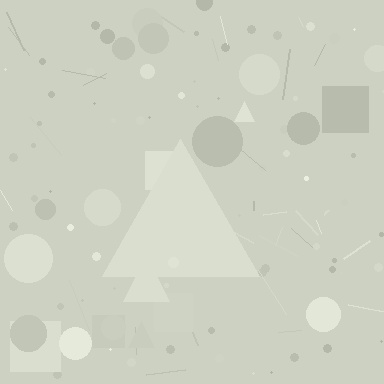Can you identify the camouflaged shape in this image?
The camouflaged shape is a triangle.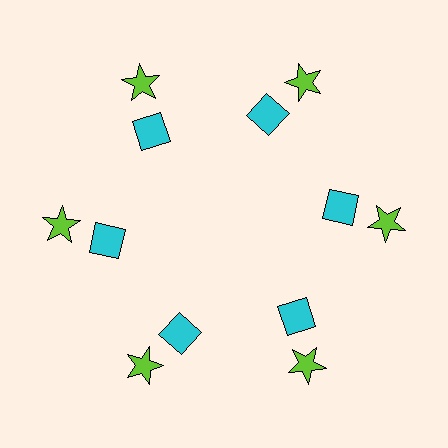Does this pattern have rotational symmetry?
Yes, this pattern has 6-fold rotational symmetry. It looks the same after rotating 60 degrees around the center.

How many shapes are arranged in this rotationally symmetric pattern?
There are 12 shapes, arranged in 6 groups of 2.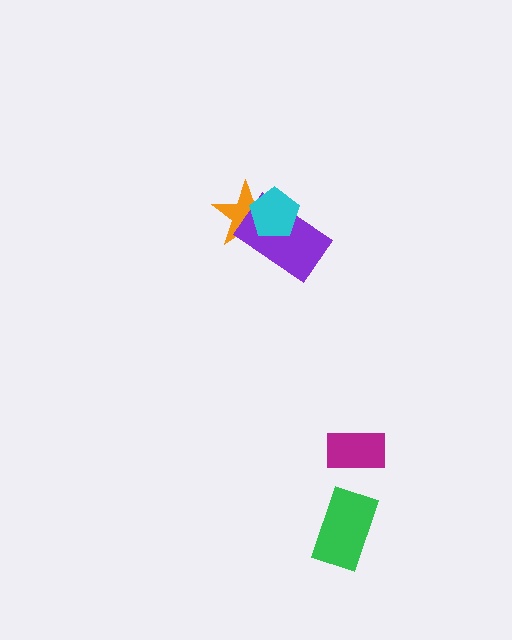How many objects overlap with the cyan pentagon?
2 objects overlap with the cyan pentagon.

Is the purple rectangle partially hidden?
Yes, it is partially covered by another shape.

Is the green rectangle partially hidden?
No, no other shape covers it.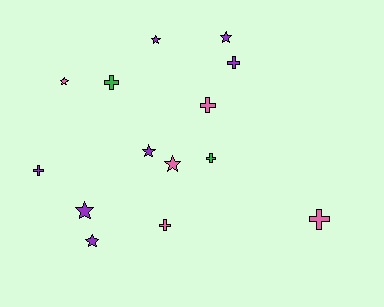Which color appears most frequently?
Purple, with 7 objects.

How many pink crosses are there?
There are 3 pink crosses.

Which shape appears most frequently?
Star, with 7 objects.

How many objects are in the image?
There are 14 objects.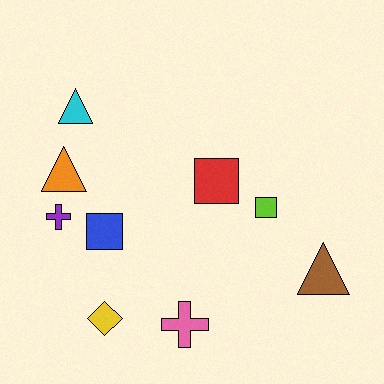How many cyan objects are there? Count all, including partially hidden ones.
There is 1 cyan object.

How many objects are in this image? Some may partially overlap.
There are 9 objects.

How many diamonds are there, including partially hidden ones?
There is 1 diamond.